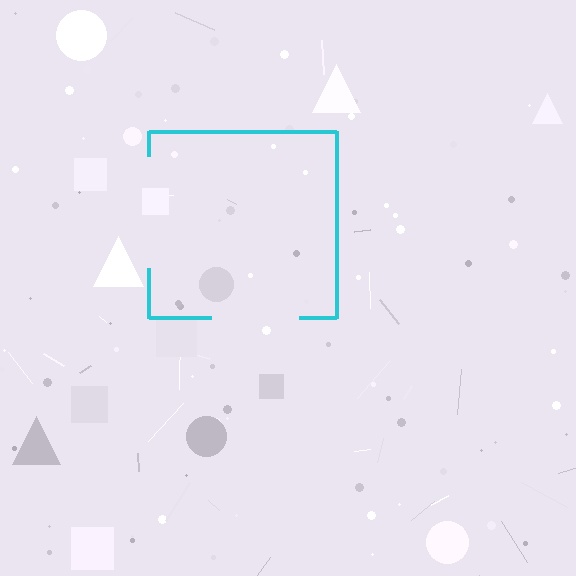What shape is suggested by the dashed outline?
The dashed outline suggests a square.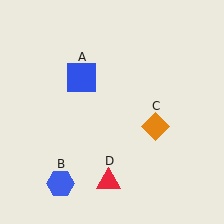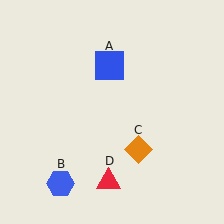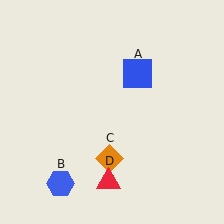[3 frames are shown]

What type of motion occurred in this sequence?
The blue square (object A), orange diamond (object C) rotated clockwise around the center of the scene.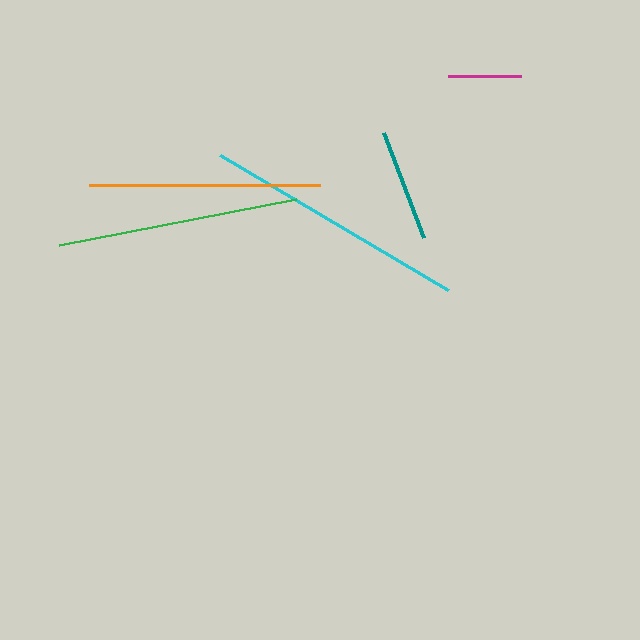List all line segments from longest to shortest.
From longest to shortest: cyan, green, orange, teal, magenta.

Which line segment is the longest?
The cyan line is the longest at approximately 265 pixels.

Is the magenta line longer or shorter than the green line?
The green line is longer than the magenta line.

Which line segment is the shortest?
The magenta line is the shortest at approximately 73 pixels.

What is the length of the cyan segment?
The cyan segment is approximately 265 pixels long.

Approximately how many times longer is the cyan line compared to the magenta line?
The cyan line is approximately 3.6 times the length of the magenta line.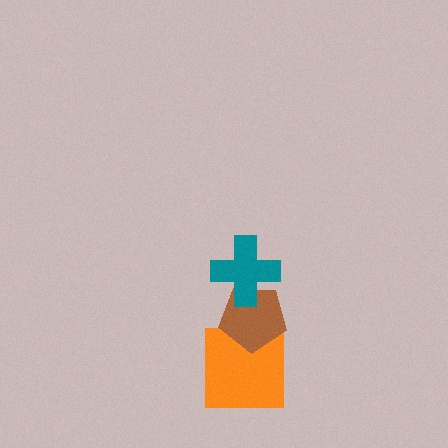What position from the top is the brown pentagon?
The brown pentagon is 2nd from the top.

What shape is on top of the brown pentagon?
The teal cross is on top of the brown pentagon.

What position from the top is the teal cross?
The teal cross is 1st from the top.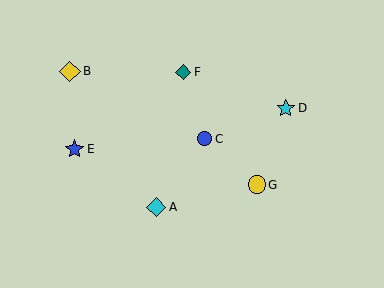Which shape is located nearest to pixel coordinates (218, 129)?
The blue circle (labeled C) at (205, 139) is nearest to that location.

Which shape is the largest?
The yellow diamond (labeled B) is the largest.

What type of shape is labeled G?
Shape G is a yellow circle.